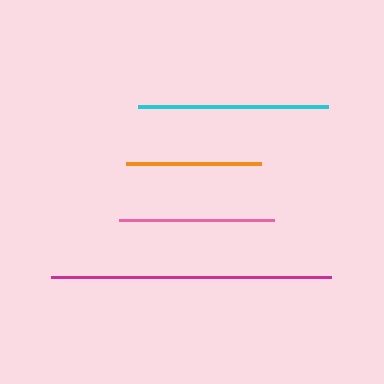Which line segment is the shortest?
The orange line is the shortest at approximately 135 pixels.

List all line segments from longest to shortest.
From longest to shortest: magenta, cyan, pink, orange.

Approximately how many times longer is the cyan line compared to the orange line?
The cyan line is approximately 1.4 times the length of the orange line.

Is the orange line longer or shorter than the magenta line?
The magenta line is longer than the orange line.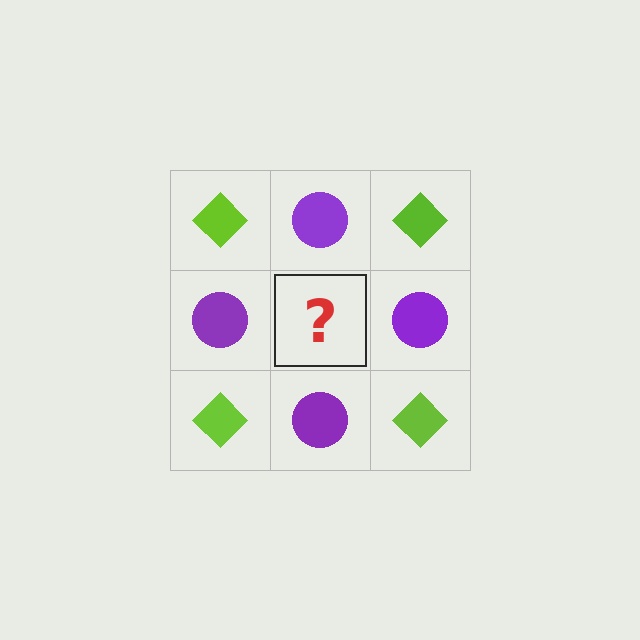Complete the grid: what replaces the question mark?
The question mark should be replaced with a lime diamond.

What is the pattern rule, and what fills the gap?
The rule is that it alternates lime diamond and purple circle in a checkerboard pattern. The gap should be filled with a lime diamond.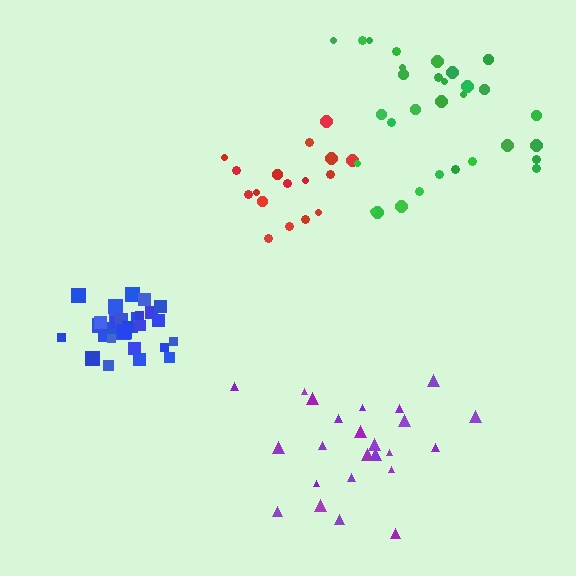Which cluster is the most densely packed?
Blue.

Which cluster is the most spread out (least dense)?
Green.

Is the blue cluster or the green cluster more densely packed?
Blue.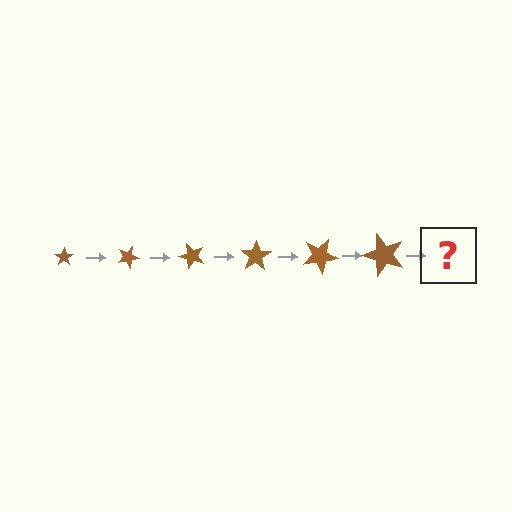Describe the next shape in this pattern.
It should be a star, larger than the previous one and rotated 150 degrees from the start.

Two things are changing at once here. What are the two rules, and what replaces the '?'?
The two rules are that the star grows larger each step and it rotates 25 degrees each step. The '?' should be a star, larger than the previous one and rotated 150 degrees from the start.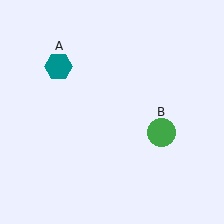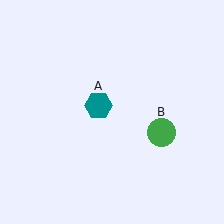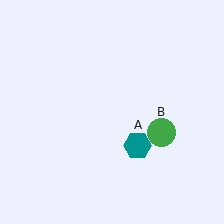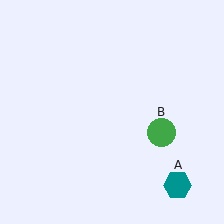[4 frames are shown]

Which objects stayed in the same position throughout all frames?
Green circle (object B) remained stationary.